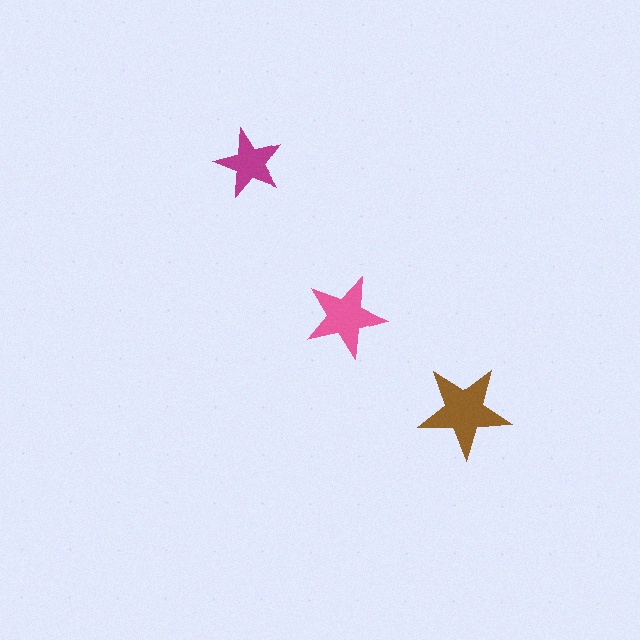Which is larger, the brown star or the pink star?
The brown one.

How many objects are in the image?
There are 3 objects in the image.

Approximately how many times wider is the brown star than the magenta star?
About 1.5 times wider.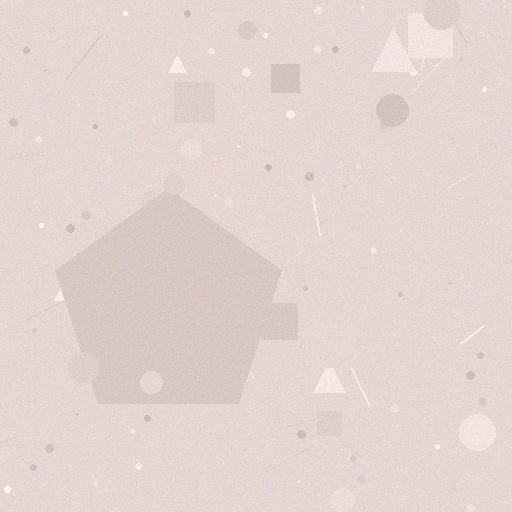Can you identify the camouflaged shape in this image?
The camouflaged shape is a pentagon.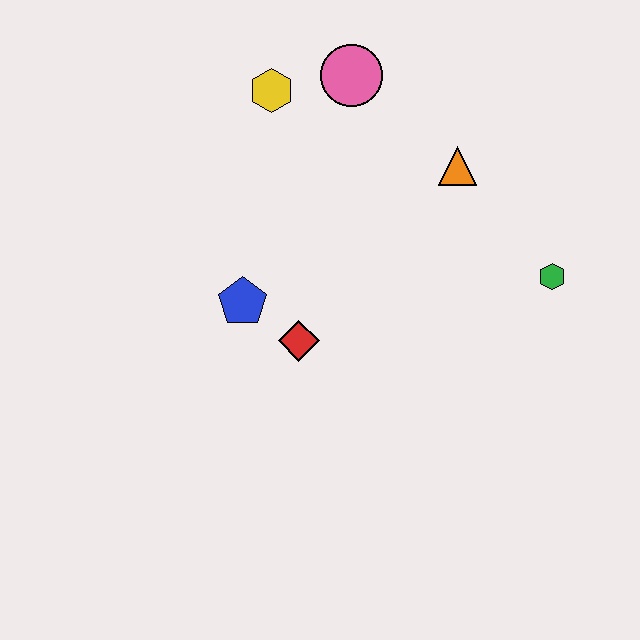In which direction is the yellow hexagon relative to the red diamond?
The yellow hexagon is above the red diamond.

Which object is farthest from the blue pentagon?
The green hexagon is farthest from the blue pentagon.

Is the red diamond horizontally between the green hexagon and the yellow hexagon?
Yes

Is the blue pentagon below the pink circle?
Yes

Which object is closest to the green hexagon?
The orange triangle is closest to the green hexagon.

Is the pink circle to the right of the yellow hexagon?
Yes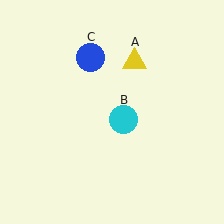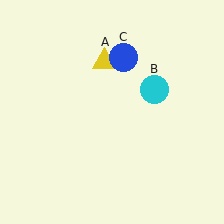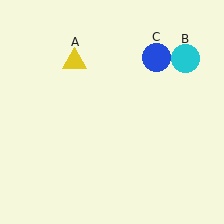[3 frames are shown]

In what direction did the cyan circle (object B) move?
The cyan circle (object B) moved up and to the right.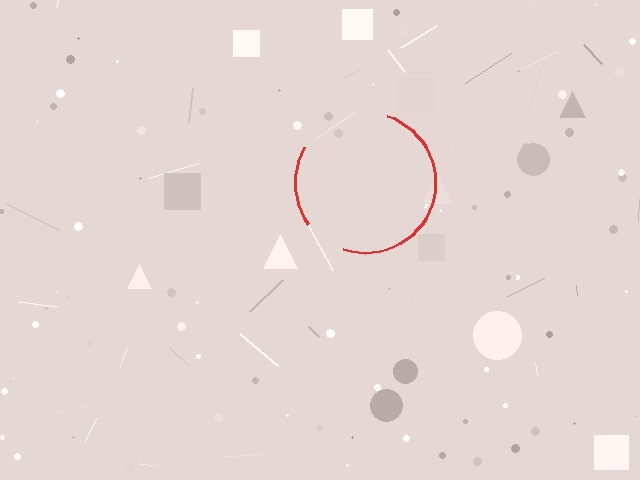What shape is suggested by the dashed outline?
The dashed outline suggests a circle.